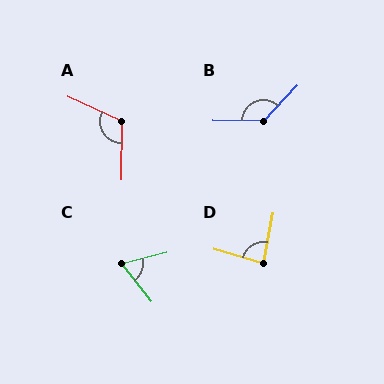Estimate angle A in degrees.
Approximately 115 degrees.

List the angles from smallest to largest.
C (66°), D (84°), A (115°), B (133°).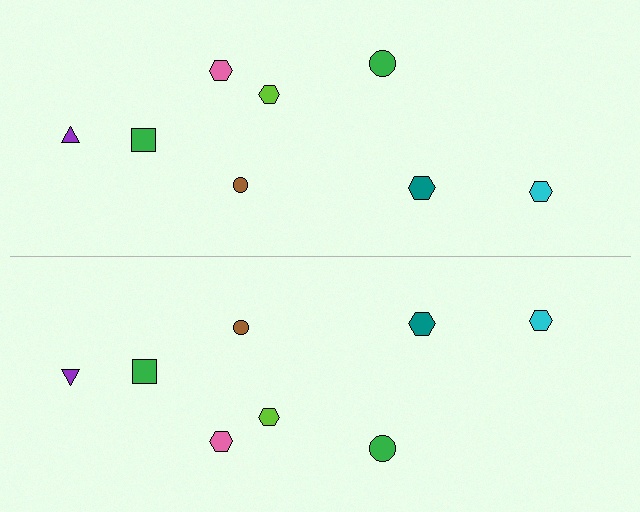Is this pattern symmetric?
Yes, this pattern has bilateral (reflection) symmetry.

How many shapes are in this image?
There are 16 shapes in this image.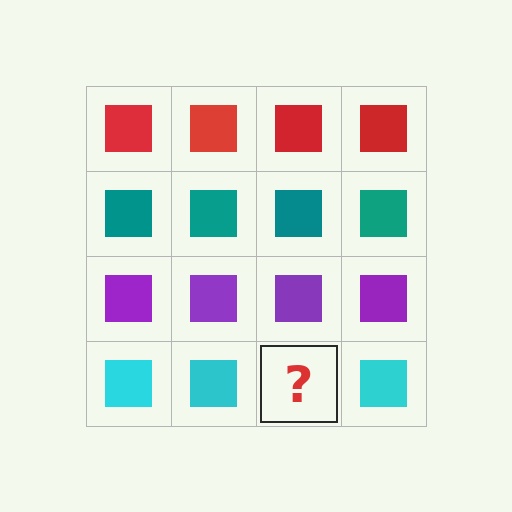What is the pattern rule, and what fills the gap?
The rule is that each row has a consistent color. The gap should be filled with a cyan square.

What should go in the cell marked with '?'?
The missing cell should contain a cyan square.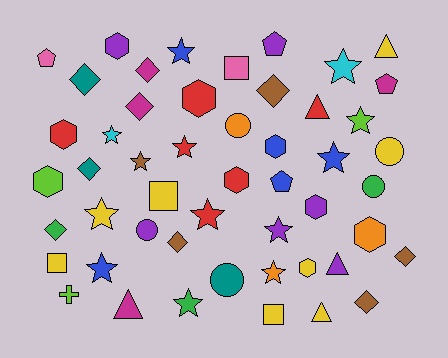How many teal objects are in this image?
There are 3 teal objects.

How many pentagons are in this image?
There are 4 pentagons.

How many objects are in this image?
There are 50 objects.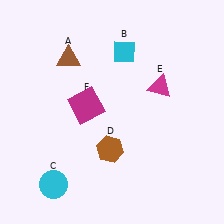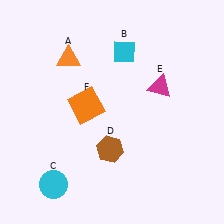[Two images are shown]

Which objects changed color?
A changed from brown to orange. F changed from magenta to orange.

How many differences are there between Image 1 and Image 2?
There are 2 differences between the two images.